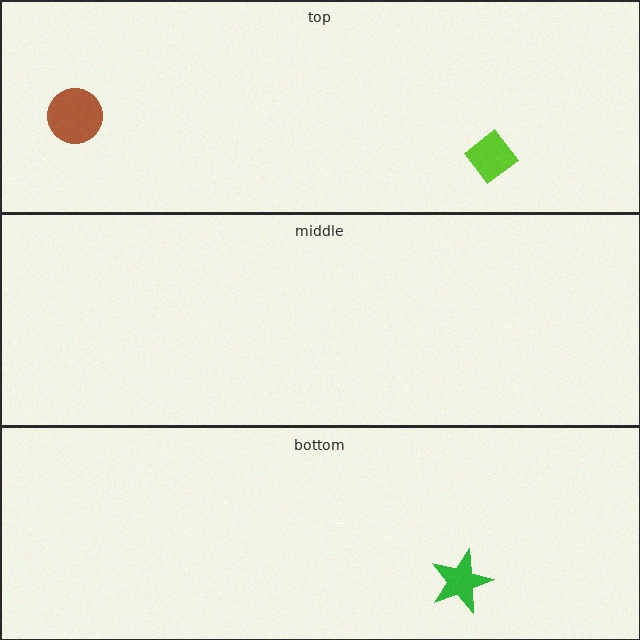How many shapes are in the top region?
2.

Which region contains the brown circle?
The top region.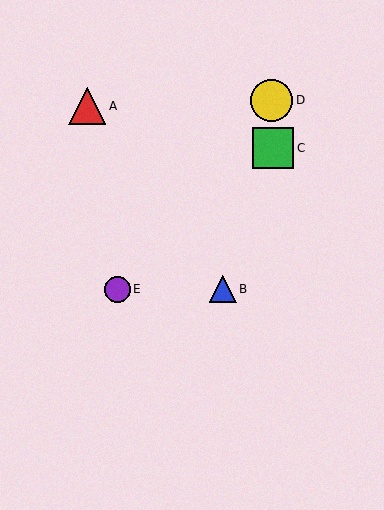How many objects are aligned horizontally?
2 objects (B, E) are aligned horizontally.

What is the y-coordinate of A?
Object A is at y≈106.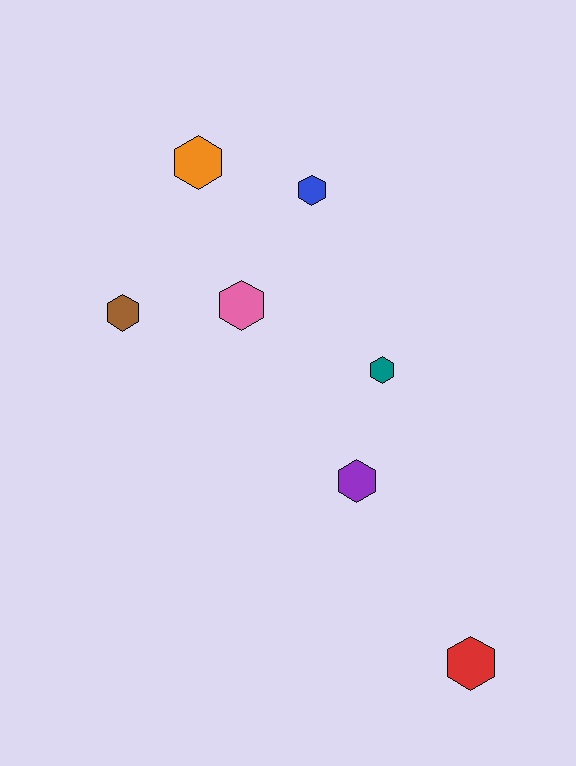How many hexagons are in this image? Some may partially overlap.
There are 7 hexagons.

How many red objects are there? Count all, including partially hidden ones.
There is 1 red object.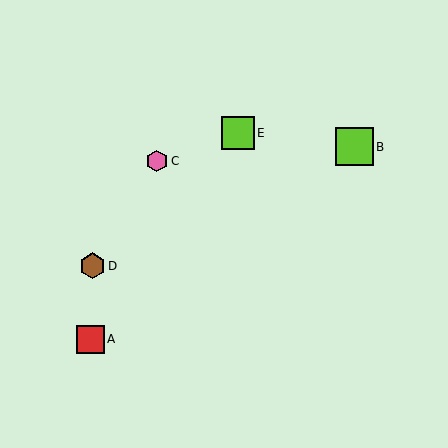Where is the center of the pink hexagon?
The center of the pink hexagon is at (157, 161).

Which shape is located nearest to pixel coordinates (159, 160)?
The pink hexagon (labeled C) at (157, 161) is nearest to that location.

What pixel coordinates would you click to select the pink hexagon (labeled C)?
Click at (157, 161) to select the pink hexagon C.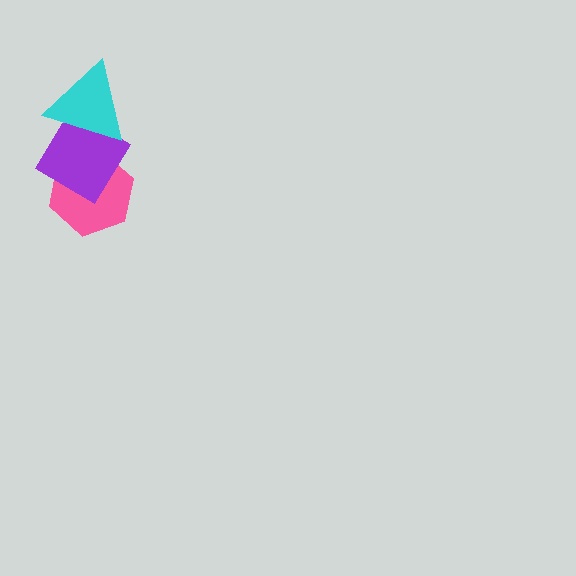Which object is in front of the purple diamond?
The cyan triangle is in front of the purple diamond.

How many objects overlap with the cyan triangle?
1 object overlaps with the cyan triangle.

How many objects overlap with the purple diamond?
2 objects overlap with the purple diamond.